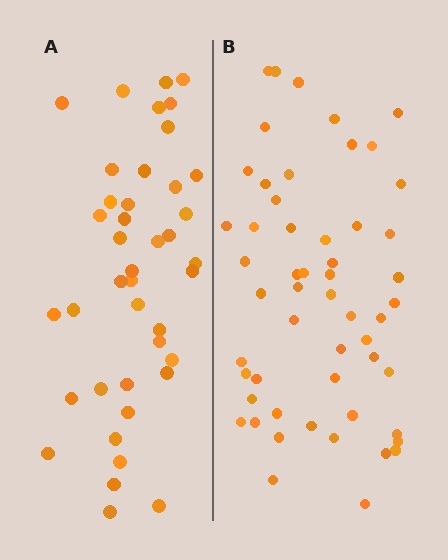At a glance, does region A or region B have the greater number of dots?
Region B (the right region) has more dots.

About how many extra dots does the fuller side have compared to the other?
Region B has approximately 15 more dots than region A.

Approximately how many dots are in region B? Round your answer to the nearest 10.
About 50 dots. (The exact count is 54, which rounds to 50.)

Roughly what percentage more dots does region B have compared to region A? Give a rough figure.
About 30% more.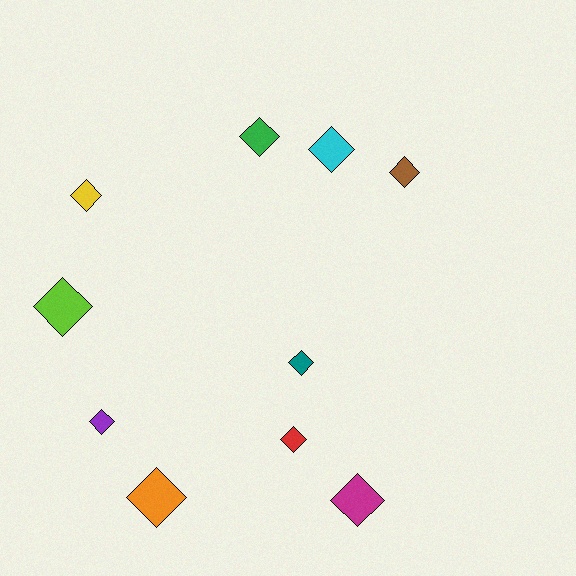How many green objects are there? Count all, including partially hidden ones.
There is 1 green object.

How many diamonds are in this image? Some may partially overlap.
There are 10 diamonds.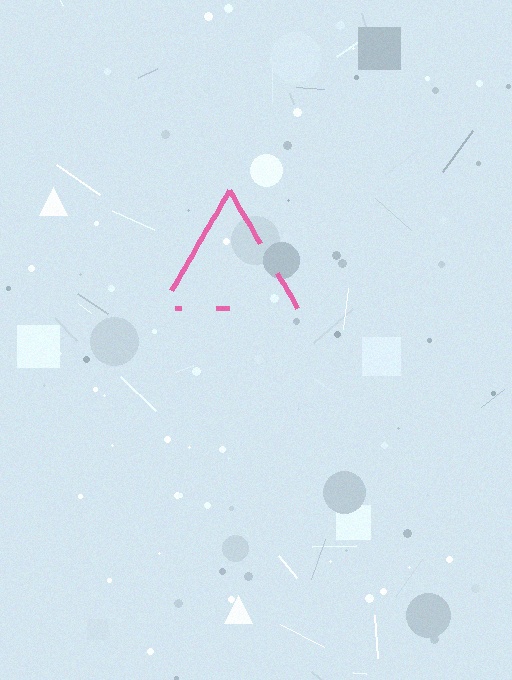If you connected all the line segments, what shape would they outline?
They would outline a triangle.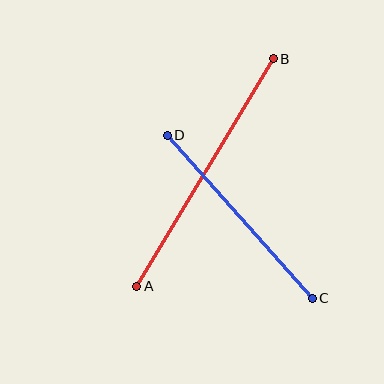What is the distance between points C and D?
The distance is approximately 218 pixels.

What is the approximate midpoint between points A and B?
The midpoint is at approximately (205, 173) pixels.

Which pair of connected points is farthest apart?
Points A and B are farthest apart.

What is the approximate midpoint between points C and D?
The midpoint is at approximately (240, 217) pixels.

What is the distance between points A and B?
The distance is approximately 265 pixels.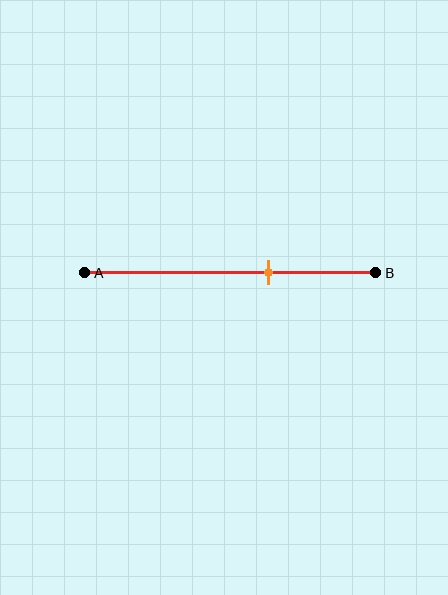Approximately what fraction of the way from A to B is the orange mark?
The orange mark is approximately 65% of the way from A to B.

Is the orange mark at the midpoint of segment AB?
No, the mark is at about 65% from A, not at the 50% midpoint.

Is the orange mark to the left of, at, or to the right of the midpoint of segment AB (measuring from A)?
The orange mark is to the right of the midpoint of segment AB.